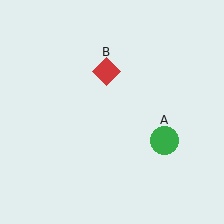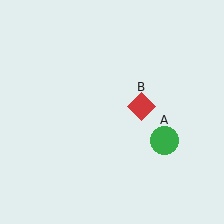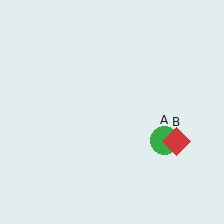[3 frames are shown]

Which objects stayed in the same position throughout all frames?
Green circle (object A) remained stationary.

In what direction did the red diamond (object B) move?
The red diamond (object B) moved down and to the right.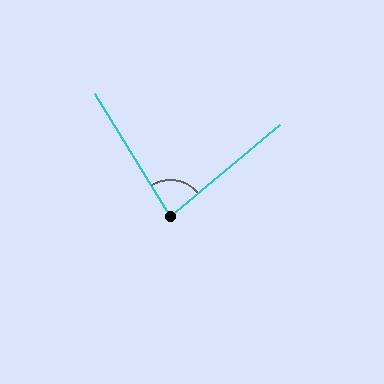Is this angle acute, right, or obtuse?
It is acute.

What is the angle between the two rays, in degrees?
Approximately 82 degrees.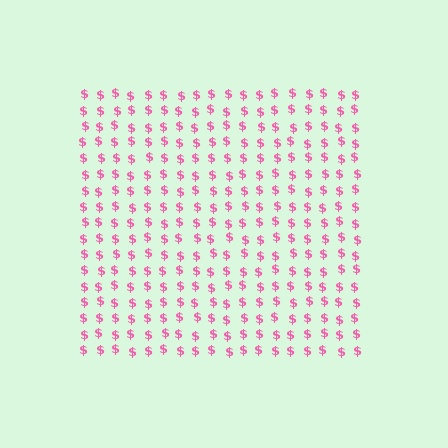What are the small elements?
The small elements are dollar signs.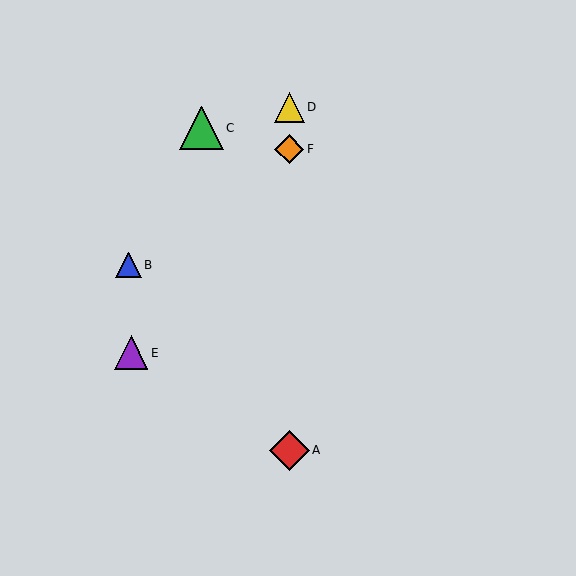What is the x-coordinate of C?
Object C is at x≈201.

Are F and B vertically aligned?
No, F is at x≈289 and B is at x≈128.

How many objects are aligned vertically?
3 objects (A, D, F) are aligned vertically.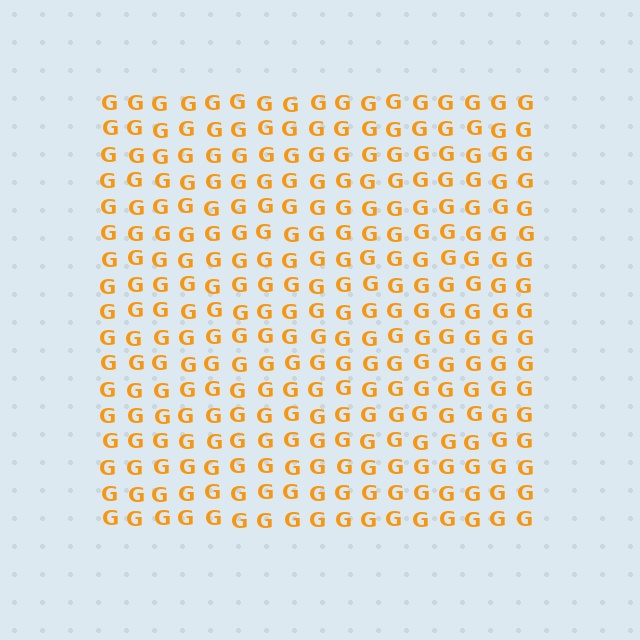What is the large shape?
The large shape is a square.